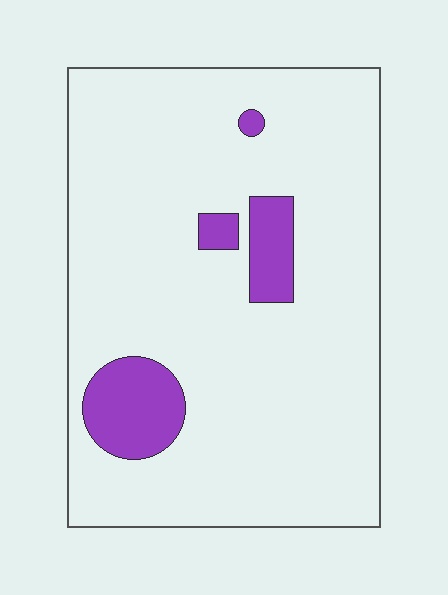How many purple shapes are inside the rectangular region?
4.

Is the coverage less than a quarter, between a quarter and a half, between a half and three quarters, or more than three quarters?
Less than a quarter.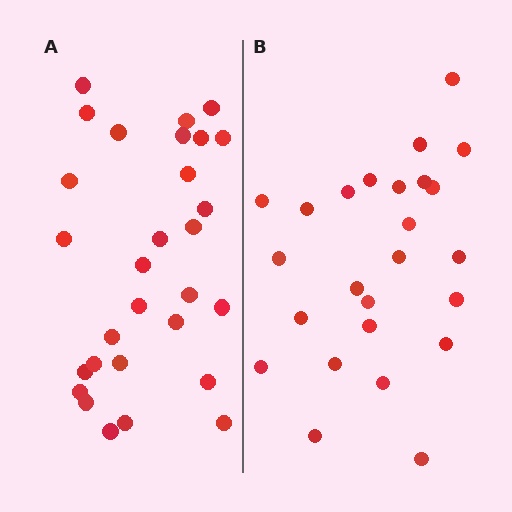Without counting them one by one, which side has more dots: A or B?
Region A (the left region) has more dots.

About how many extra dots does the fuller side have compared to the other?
Region A has about 4 more dots than region B.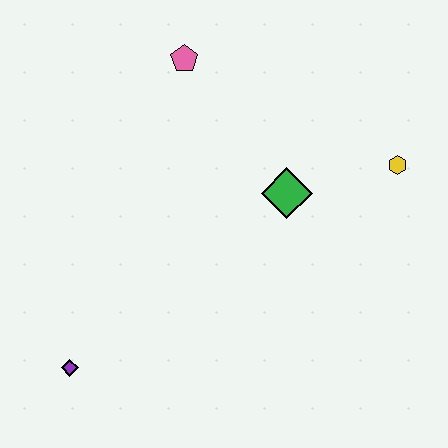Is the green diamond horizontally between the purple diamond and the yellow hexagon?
Yes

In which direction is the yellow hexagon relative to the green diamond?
The yellow hexagon is to the right of the green diamond.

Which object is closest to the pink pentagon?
The green diamond is closest to the pink pentagon.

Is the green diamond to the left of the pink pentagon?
No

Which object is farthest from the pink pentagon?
The purple diamond is farthest from the pink pentagon.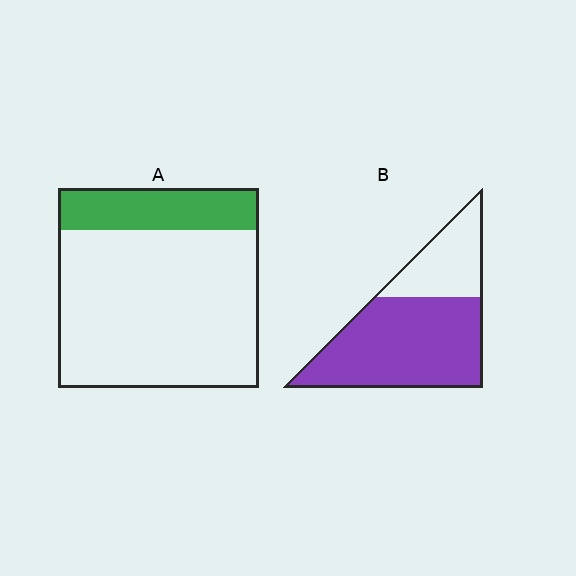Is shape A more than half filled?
No.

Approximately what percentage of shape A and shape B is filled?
A is approximately 20% and B is approximately 70%.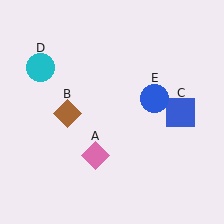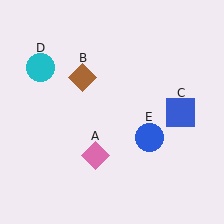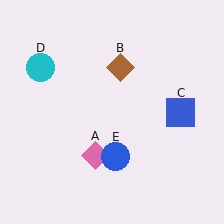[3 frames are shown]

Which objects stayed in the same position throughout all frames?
Pink diamond (object A) and blue square (object C) and cyan circle (object D) remained stationary.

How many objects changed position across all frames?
2 objects changed position: brown diamond (object B), blue circle (object E).